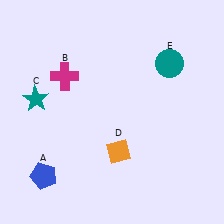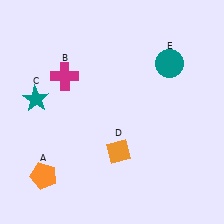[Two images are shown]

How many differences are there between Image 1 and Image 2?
There is 1 difference between the two images.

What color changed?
The pentagon (A) changed from blue in Image 1 to orange in Image 2.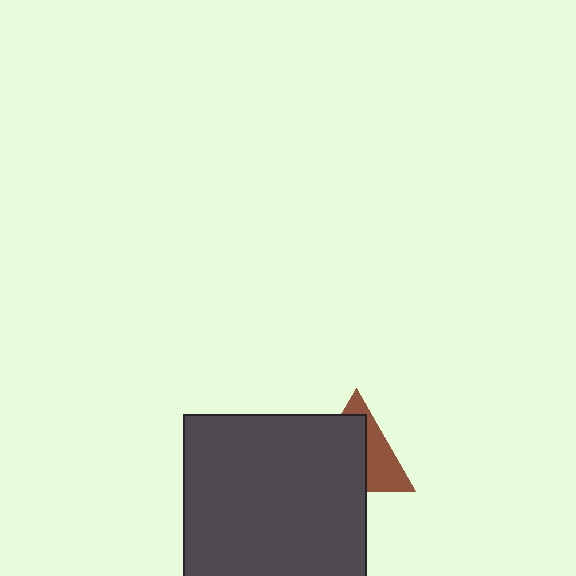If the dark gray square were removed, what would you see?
You would see the complete brown triangle.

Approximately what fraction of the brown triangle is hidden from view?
Roughly 61% of the brown triangle is hidden behind the dark gray square.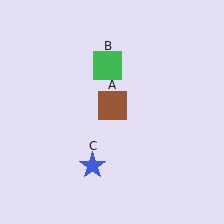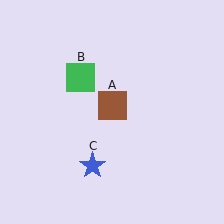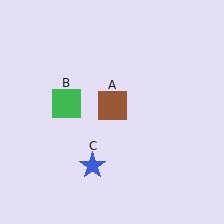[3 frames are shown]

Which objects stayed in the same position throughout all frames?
Brown square (object A) and blue star (object C) remained stationary.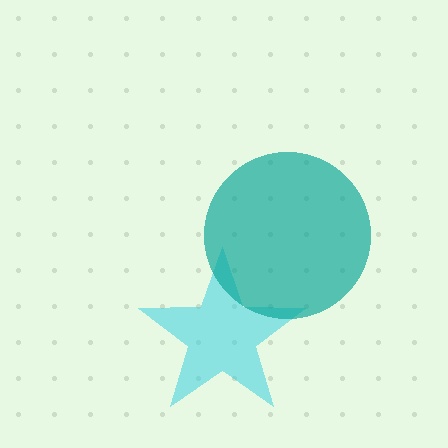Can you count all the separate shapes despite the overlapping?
Yes, there are 2 separate shapes.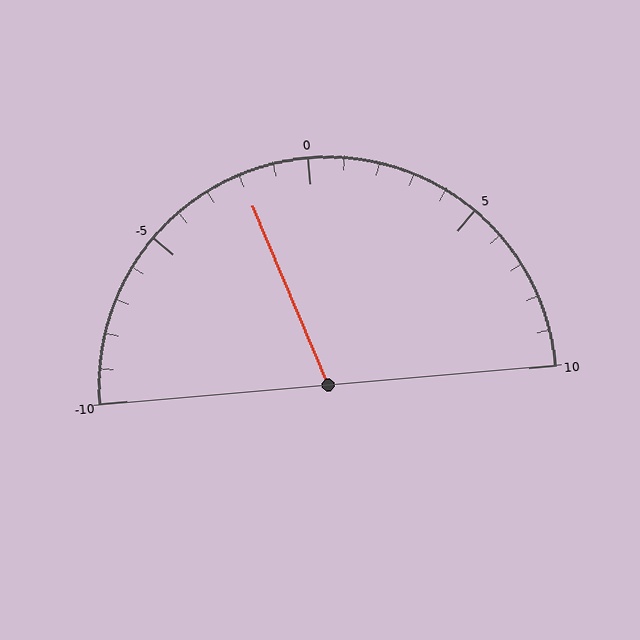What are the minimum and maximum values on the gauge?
The gauge ranges from -10 to 10.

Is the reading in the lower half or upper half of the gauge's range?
The reading is in the lower half of the range (-10 to 10).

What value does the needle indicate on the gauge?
The needle indicates approximately -2.